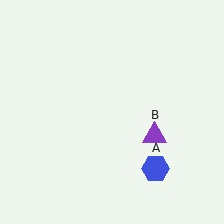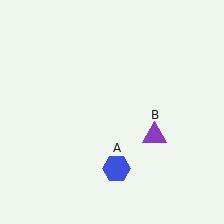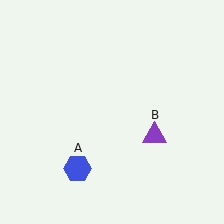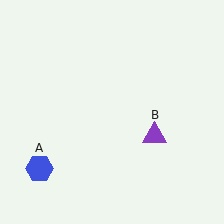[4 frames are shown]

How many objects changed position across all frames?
1 object changed position: blue hexagon (object A).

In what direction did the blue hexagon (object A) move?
The blue hexagon (object A) moved left.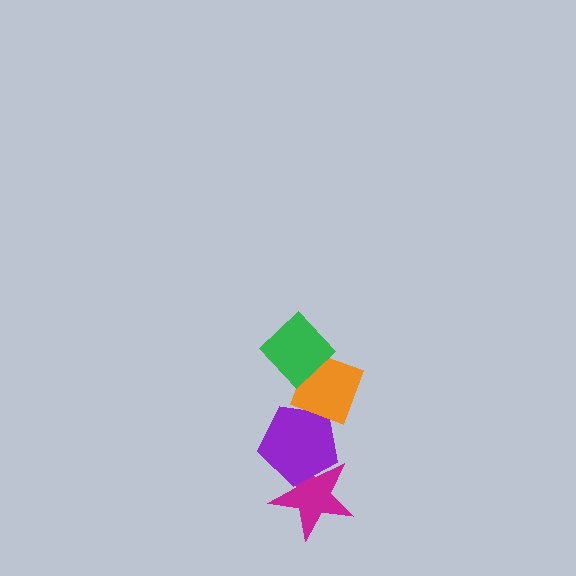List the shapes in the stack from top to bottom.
From top to bottom: the green diamond, the orange diamond, the purple pentagon, the magenta star.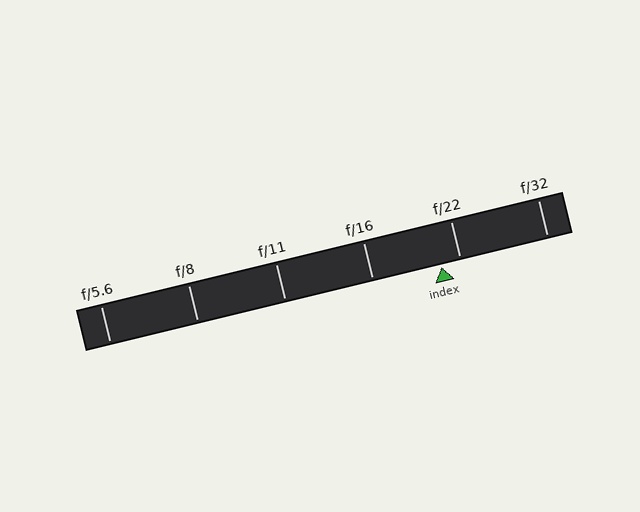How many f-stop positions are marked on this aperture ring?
There are 6 f-stop positions marked.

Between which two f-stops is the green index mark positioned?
The index mark is between f/16 and f/22.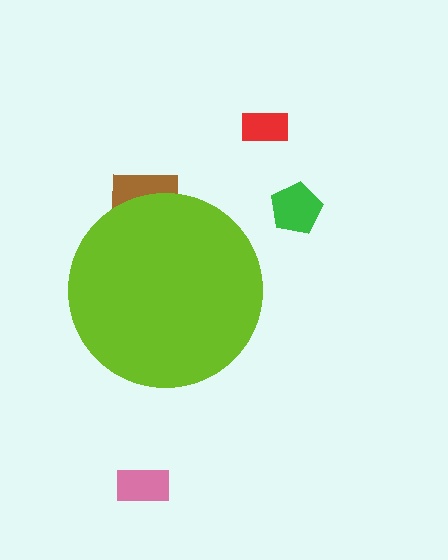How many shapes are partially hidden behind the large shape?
1 shape is partially hidden.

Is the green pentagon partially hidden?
No, the green pentagon is fully visible.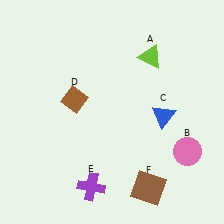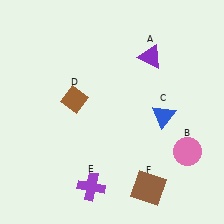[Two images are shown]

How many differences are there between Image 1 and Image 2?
There is 1 difference between the two images.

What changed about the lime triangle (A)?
In Image 1, A is lime. In Image 2, it changed to purple.